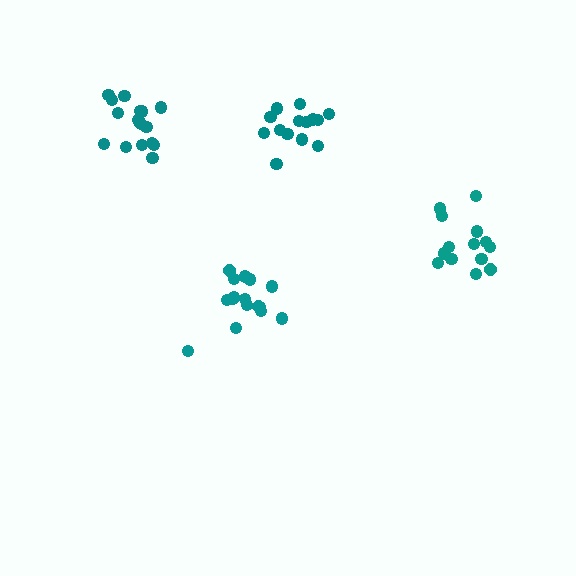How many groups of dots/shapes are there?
There are 4 groups.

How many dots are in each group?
Group 1: 17 dots, Group 2: 14 dots, Group 3: 17 dots, Group 4: 14 dots (62 total).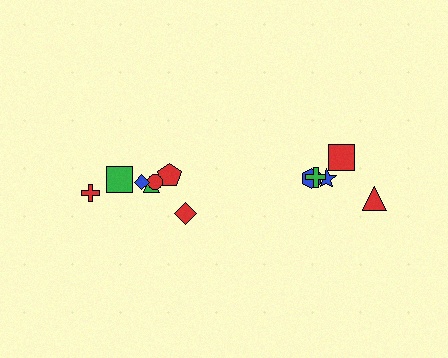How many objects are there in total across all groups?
There are 12 objects.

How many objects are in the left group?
There are 7 objects.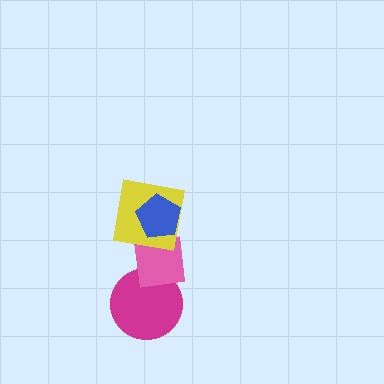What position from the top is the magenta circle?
The magenta circle is 4th from the top.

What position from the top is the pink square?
The pink square is 3rd from the top.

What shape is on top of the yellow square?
The blue pentagon is on top of the yellow square.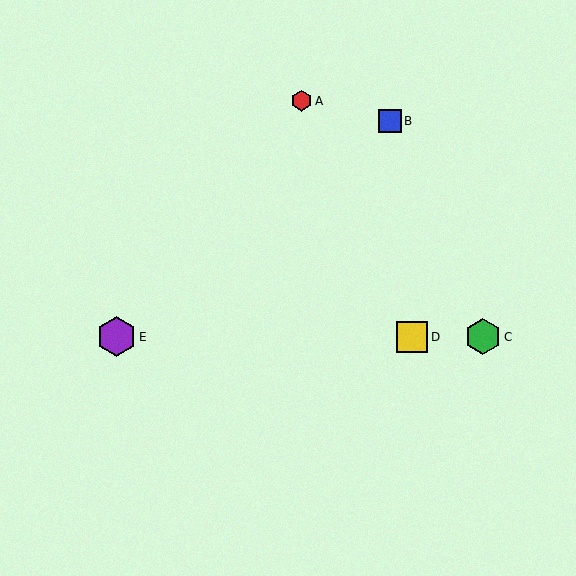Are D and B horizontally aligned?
No, D is at y≈337 and B is at y≈121.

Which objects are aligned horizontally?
Objects C, D, E are aligned horizontally.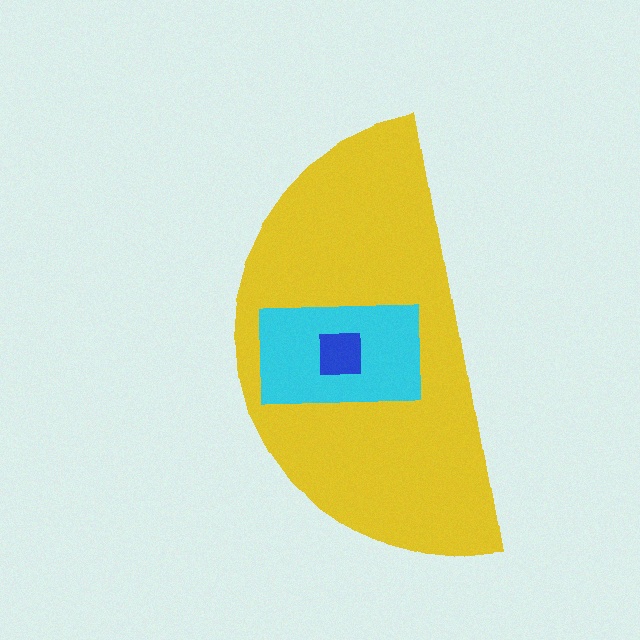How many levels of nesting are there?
3.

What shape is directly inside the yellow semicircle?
The cyan rectangle.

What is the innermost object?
The blue square.